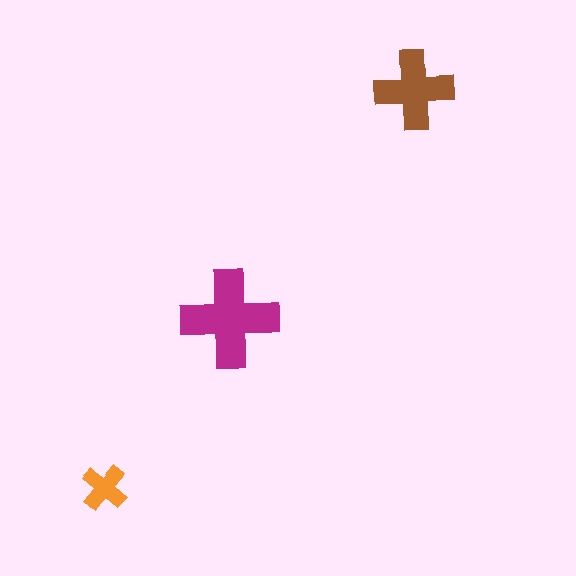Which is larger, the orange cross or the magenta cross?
The magenta one.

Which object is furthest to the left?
The orange cross is leftmost.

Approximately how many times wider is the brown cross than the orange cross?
About 1.5 times wider.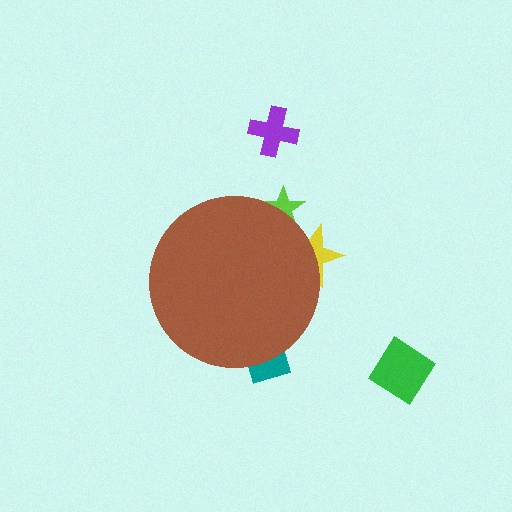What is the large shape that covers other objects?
A brown circle.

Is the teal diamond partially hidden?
Yes, the teal diamond is partially hidden behind the brown circle.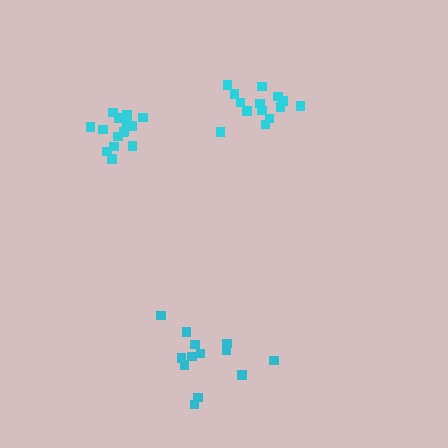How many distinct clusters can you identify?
There are 3 distinct clusters.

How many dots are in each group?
Group 1: 13 dots, Group 2: 16 dots, Group 3: 14 dots (43 total).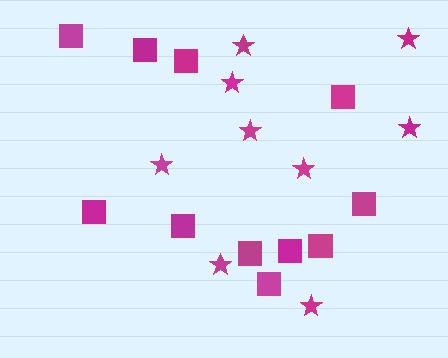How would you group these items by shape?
There are 2 groups: one group of squares (11) and one group of stars (9).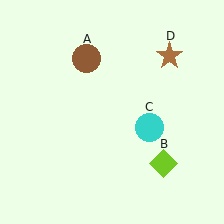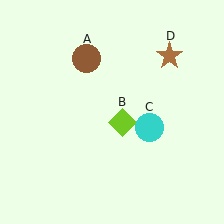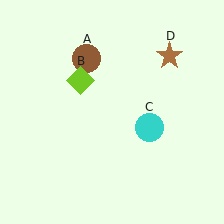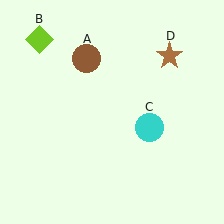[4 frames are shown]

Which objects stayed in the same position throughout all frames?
Brown circle (object A) and cyan circle (object C) and brown star (object D) remained stationary.